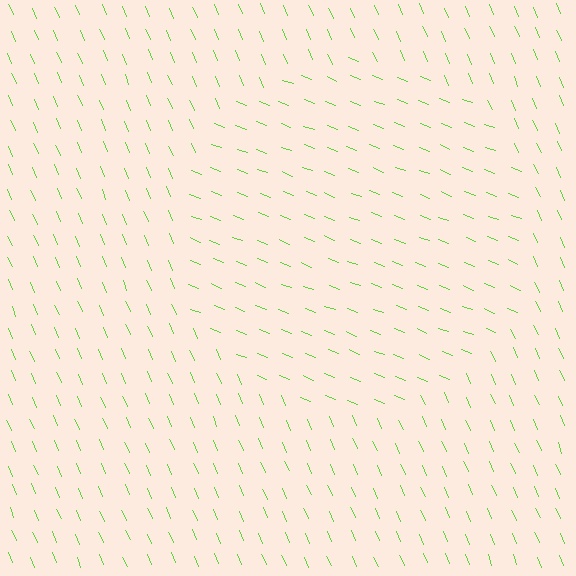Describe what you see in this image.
The image is filled with small lime line segments. A circle region in the image has lines oriented differently from the surrounding lines, creating a visible texture boundary.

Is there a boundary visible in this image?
Yes, there is a texture boundary formed by a change in line orientation.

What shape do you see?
I see a circle.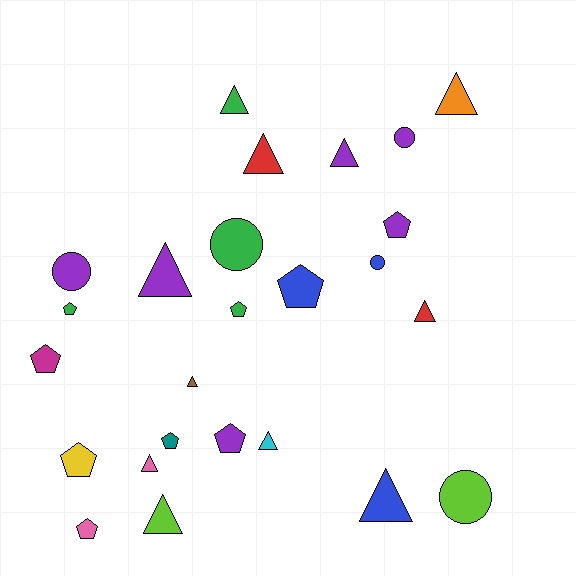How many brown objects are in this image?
There is 1 brown object.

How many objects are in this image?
There are 25 objects.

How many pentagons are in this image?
There are 9 pentagons.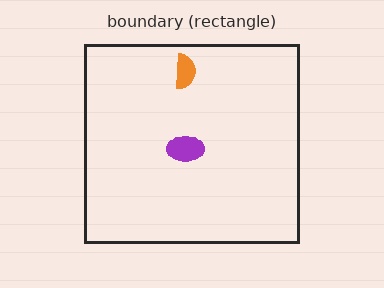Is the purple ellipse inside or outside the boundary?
Inside.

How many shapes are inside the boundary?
2 inside, 0 outside.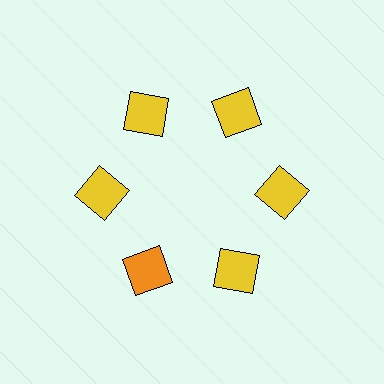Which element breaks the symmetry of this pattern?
The orange square at roughly the 7 o'clock position breaks the symmetry. All other shapes are yellow squares.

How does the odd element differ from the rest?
It has a different color: orange instead of yellow.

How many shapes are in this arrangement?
There are 6 shapes arranged in a ring pattern.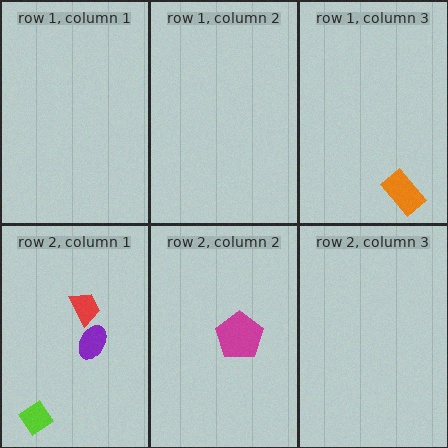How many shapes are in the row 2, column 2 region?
1.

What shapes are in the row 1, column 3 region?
The orange rectangle.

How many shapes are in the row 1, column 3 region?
1.